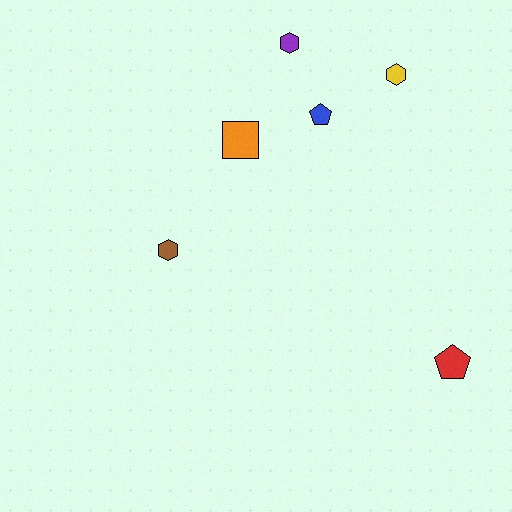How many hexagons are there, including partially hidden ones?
There are 3 hexagons.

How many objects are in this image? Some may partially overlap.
There are 6 objects.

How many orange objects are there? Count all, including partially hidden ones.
There is 1 orange object.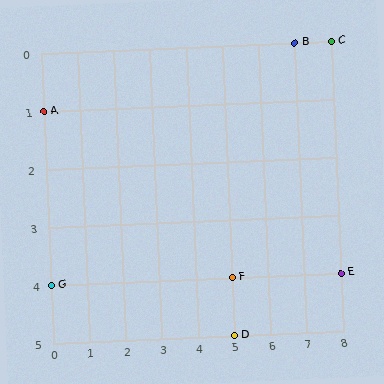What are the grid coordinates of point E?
Point E is at grid coordinates (8, 4).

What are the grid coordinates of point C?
Point C is at grid coordinates (8, 0).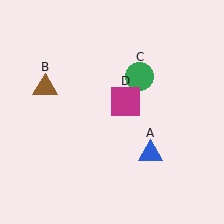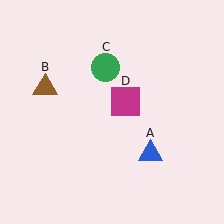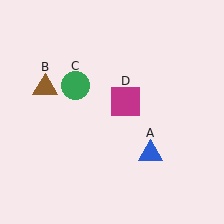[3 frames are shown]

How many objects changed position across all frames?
1 object changed position: green circle (object C).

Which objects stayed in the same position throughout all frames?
Blue triangle (object A) and brown triangle (object B) and magenta square (object D) remained stationary.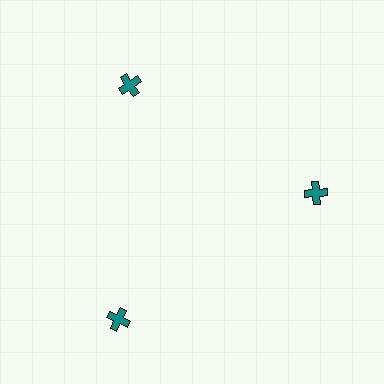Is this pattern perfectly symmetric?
No. The 3 teal crosses are arranged in a ring, but one element near the 7 o'clock position is pushed outward from the center, breaking the 3-fold rotational symmetry.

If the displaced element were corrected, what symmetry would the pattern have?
It would have 3-fold rotational symmetry — the pattern would map onto itself every 120 degrees.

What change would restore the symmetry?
The symmetry would be restored by moving it inward, back onto the ring so that all 3 crosses sit at equal angles and equal distance from the center.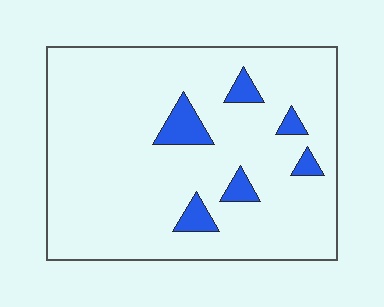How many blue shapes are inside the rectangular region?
6.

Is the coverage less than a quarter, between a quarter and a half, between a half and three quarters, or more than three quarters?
Less than a quarter.